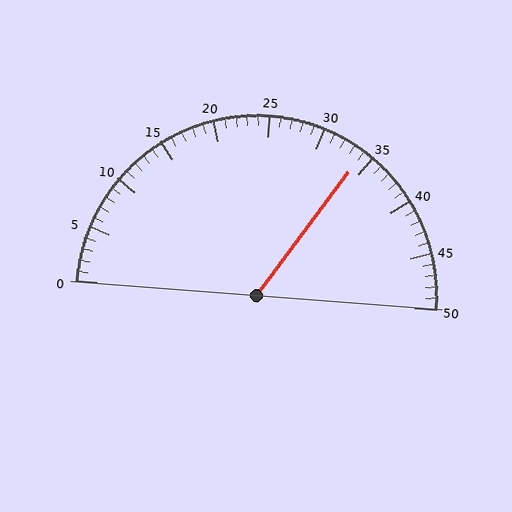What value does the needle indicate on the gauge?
The needle indicates approximately 34.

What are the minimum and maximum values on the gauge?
The gauge ranges from 0 to 50.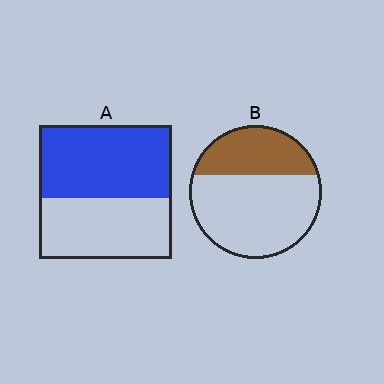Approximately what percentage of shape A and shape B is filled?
A is approximately 55% and B is approximately 35%.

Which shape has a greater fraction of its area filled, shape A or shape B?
Shape A.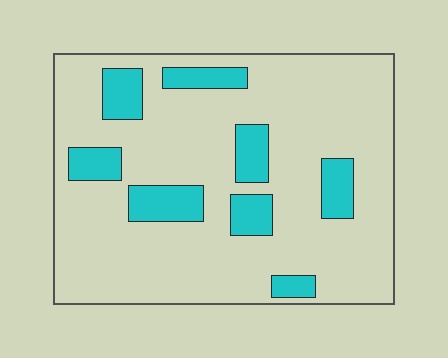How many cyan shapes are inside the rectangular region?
8.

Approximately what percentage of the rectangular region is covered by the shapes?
Approximately 20%.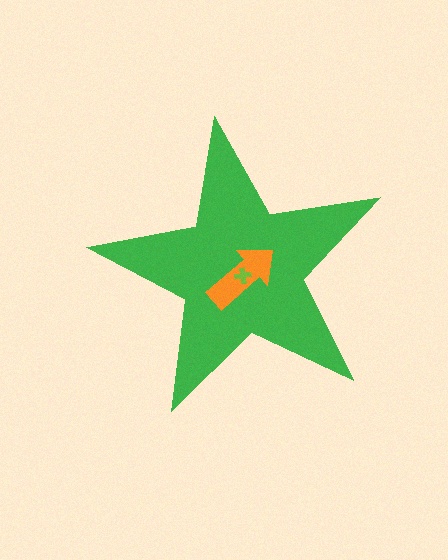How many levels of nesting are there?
3.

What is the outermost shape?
The green star.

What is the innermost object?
The lime cross.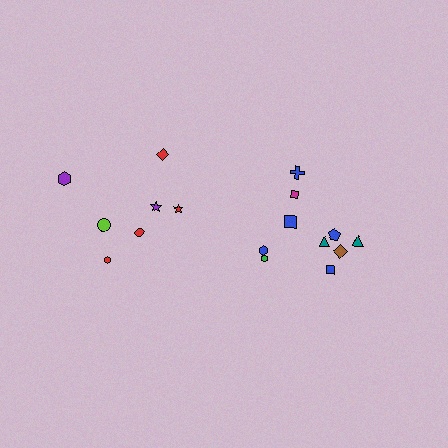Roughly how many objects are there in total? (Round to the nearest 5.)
Roughly 15 objects in total.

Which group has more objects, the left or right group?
The right group.